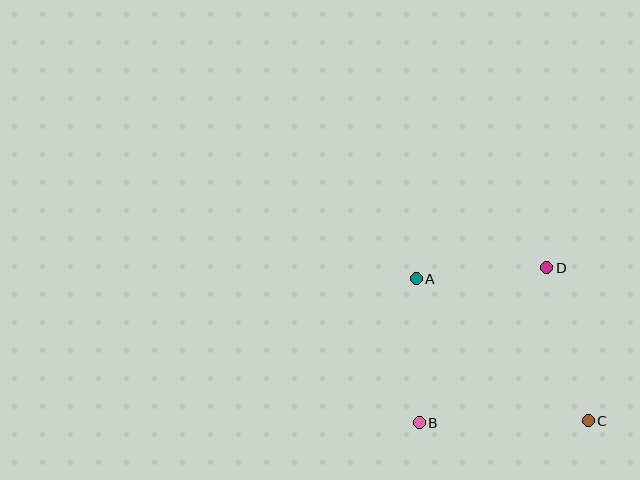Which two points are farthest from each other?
Points A and C are farthest from each other.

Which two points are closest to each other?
Points A and D are closest to each other.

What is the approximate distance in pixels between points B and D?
The distance between B and D is approximately 201 pixels.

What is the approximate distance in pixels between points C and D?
The distance between C and D is approximately 159 pixels.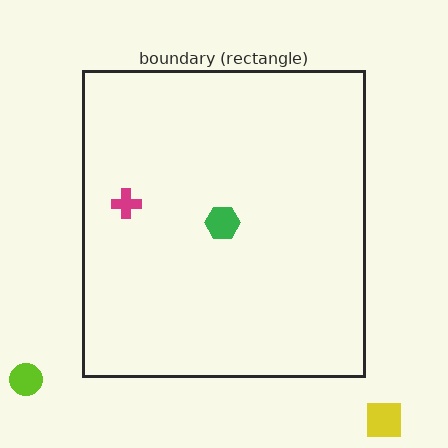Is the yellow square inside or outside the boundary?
Outside.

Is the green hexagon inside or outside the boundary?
Inside.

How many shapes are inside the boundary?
2 inside, 2 outside.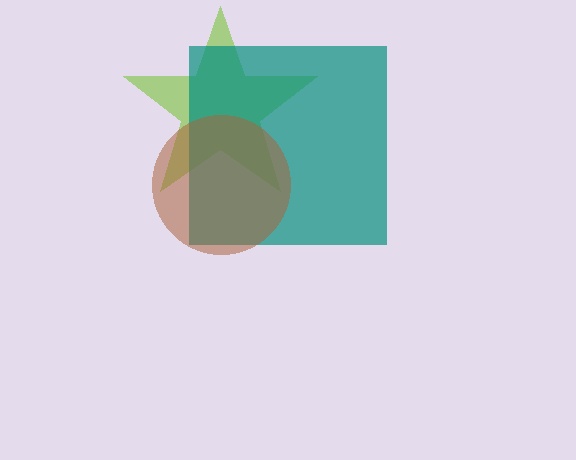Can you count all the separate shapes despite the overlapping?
Yes, there are 3 separate shapes.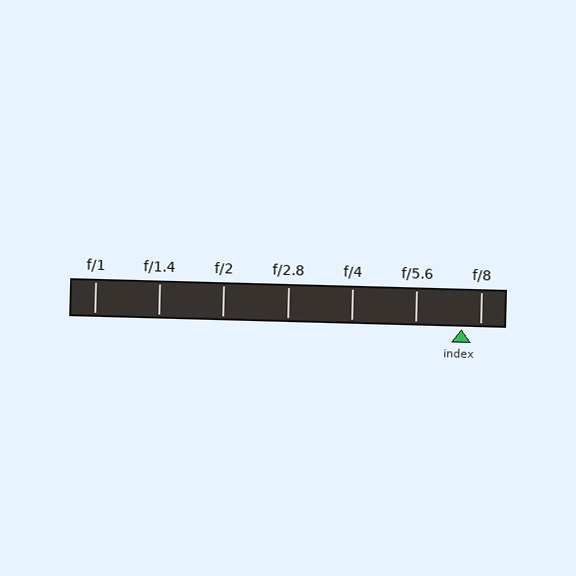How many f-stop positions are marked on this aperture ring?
There are 7 f-stop positions marked.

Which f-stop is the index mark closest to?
The index mark is closest to f/8.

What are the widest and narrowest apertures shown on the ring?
The widest aperture shown is f/1 and the narrowest is f/8.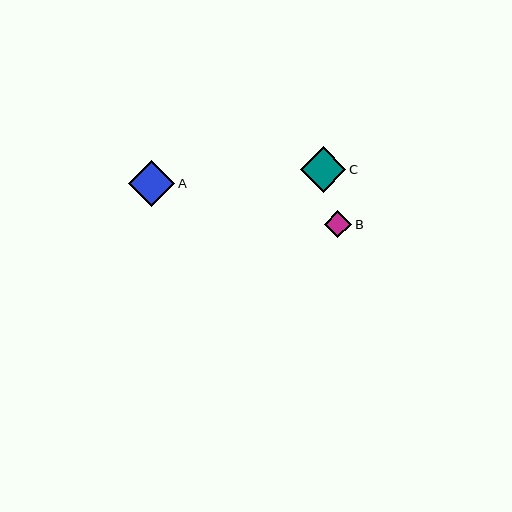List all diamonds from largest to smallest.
From largest to smallest: A, C, B.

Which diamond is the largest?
Diamond A is the largest with a size of approximately 46 pixels.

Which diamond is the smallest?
Diamond B is the smallest with a size of approximately 27 pixels.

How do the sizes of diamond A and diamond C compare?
Diamond A and diamond C are approximately the same size.